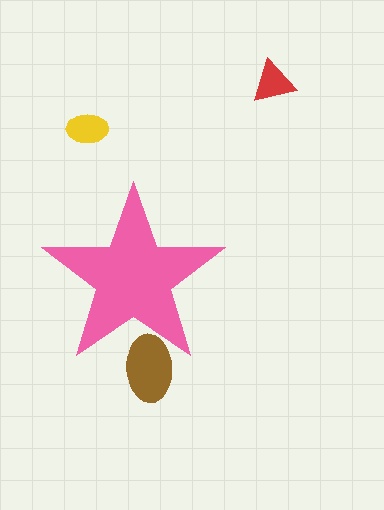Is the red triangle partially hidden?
No, the red triangle is fully visible.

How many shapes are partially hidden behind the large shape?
1 shape is partially hidden.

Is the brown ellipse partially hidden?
Yes, the brown ellipse is partially hidden behind the pink star.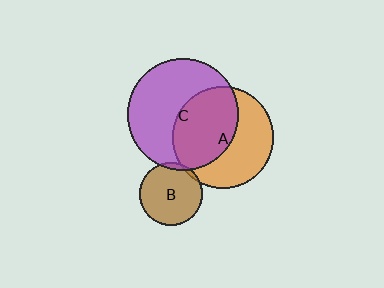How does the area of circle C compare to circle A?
Approximately 1.2 times.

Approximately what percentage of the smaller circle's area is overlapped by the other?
Approximately 5%.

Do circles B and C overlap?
Yes.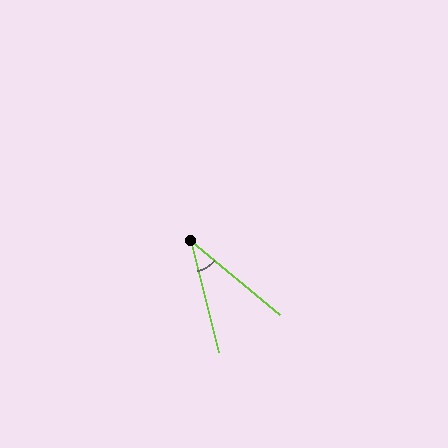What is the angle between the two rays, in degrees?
Approximately 36 degrees.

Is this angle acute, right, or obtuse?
It is acute.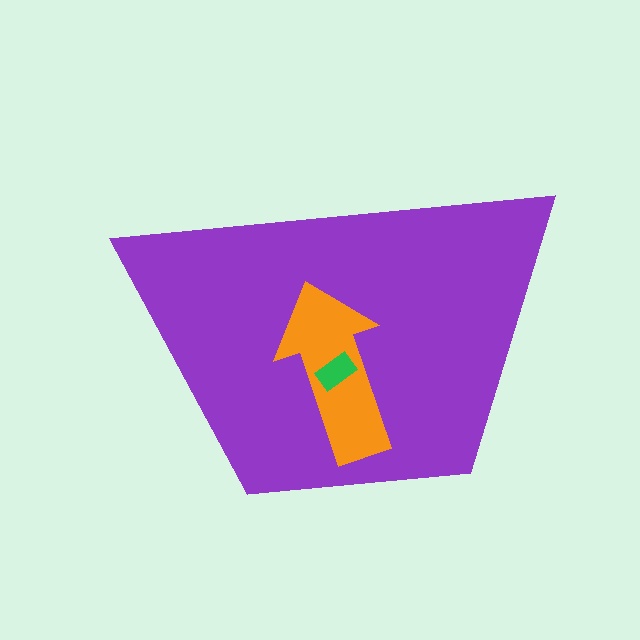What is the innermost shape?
The green rectangle.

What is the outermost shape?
The purple trapezoid.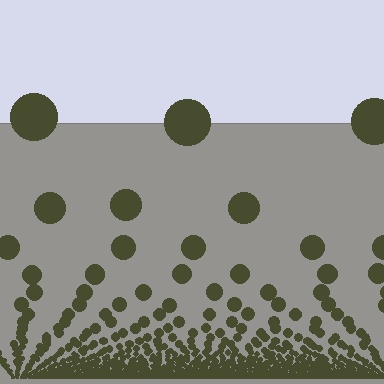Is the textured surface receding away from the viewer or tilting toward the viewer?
The surface appears to tilt toward the viewer. Texture elements get larger and sparser toward the top.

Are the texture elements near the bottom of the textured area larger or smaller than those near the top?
Smaller. The gradient is inverted — elements near the bottom are smaller and denser.